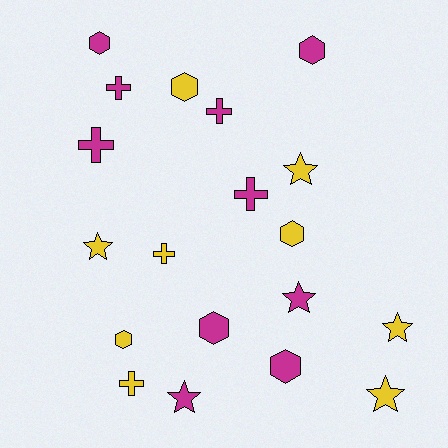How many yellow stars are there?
There are 4 yellow stars.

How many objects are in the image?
There are 19 objects.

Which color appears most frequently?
Magenta, with 10 objects.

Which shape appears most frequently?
Hexagon, with 7 objects.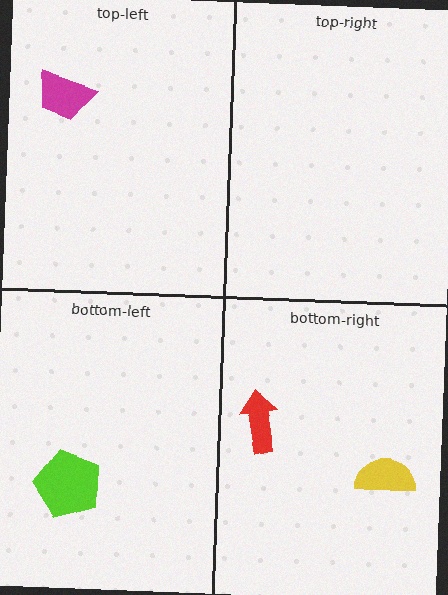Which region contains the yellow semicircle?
The bottom-right region.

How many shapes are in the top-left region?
1.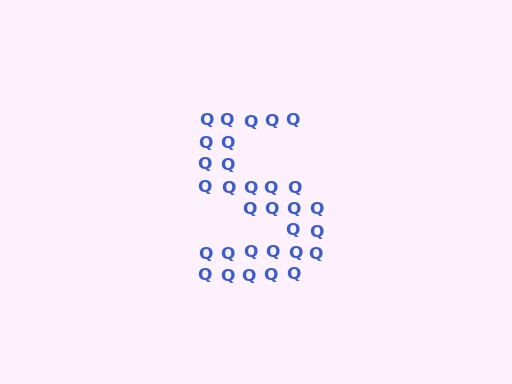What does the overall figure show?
The overall figure shows the letter S.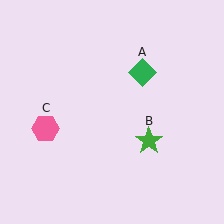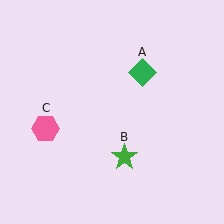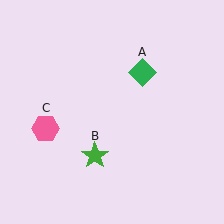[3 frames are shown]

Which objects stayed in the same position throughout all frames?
Green diamond (object A) and pink hexagon (object C) remained stationary.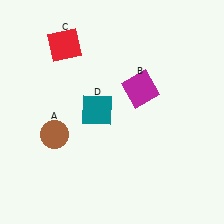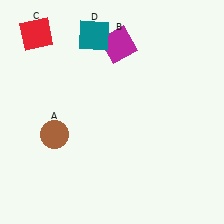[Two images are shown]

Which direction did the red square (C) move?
The red square (C) moved left.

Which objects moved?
The objects that moved are: the magenta square (B), the red square (C), the teal square (D).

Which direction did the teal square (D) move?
The teal square (D) moved up.